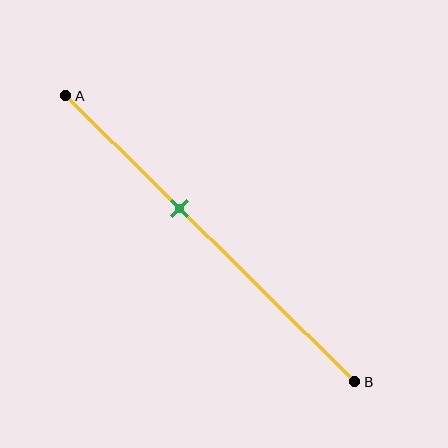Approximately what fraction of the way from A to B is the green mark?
The green mark is approximately 40% of the way from A to B.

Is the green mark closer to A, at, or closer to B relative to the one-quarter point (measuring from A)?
The green mark is closer to point B than the one-quarter point of segment AB.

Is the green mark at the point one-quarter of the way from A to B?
No, the mark is at about 40% from A, not at the 25% one-quarter point.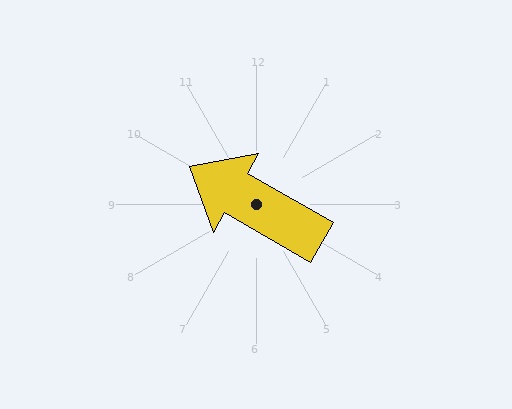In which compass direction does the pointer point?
Northwest.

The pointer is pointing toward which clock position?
Roughly 10 o'clock.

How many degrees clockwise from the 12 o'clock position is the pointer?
Approximately 300 degrees.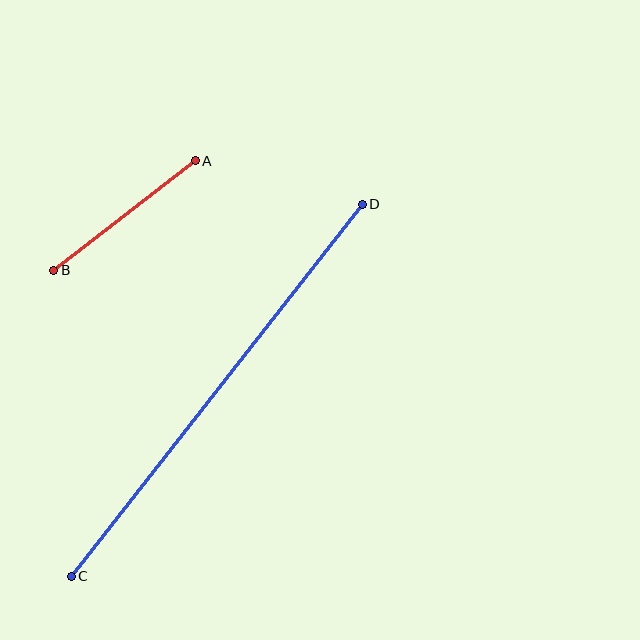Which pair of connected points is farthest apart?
Points C and D are farthest apart.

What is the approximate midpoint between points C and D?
The midpoint is at approximately (217, 390) pixels.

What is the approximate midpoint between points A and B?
The midpoint is at approximately (125, 215) pixels.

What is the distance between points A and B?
The distance is approximately 179 pixels.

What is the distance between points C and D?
The distance is approximately 472 pixels.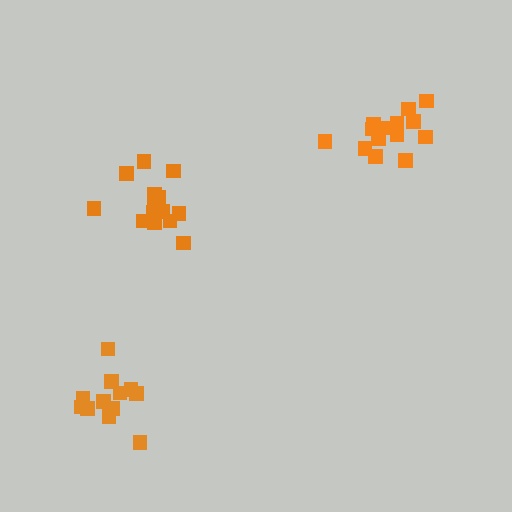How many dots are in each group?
Group 1: 14 dots, Group 2: 14 dots, Group 3: 12 dots (40 total).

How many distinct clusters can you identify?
There are 3 distinct clusters.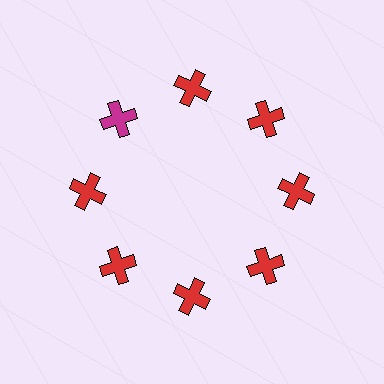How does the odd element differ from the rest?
It has a different color: magenta instead of red.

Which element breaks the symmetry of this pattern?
The magenta cross at roughly the 10 o'clock position breaks the symmetry. All other shapes are red crosses.